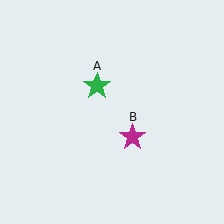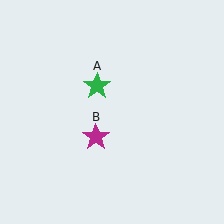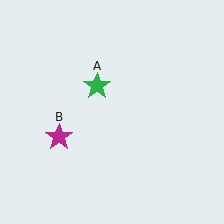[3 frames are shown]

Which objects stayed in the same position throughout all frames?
Green star (object A) remained stationary.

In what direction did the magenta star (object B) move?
The magenta star (object B) moved left.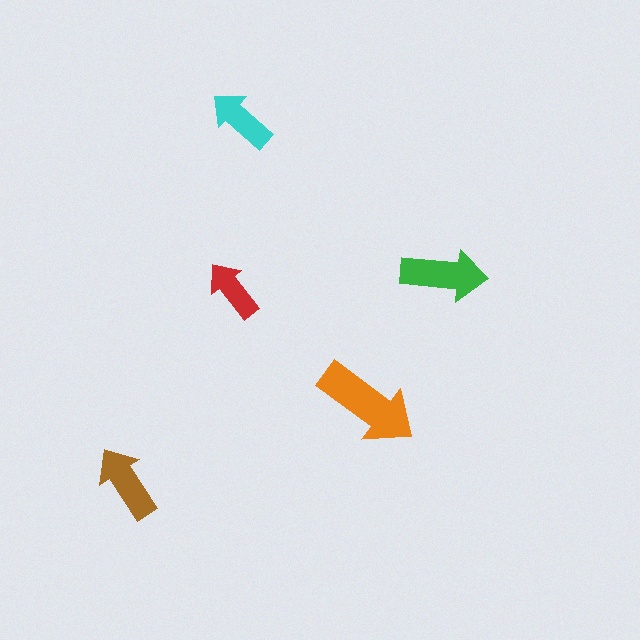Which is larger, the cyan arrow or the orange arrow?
The orange one.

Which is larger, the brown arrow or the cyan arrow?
The brown one.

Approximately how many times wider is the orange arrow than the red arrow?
About 1.5 times wider.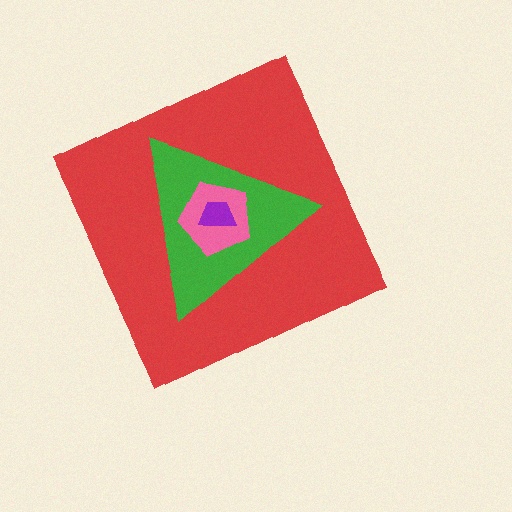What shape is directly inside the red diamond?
The green triangle.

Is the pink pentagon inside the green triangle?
Yes.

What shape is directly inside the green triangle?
The pink pentagon.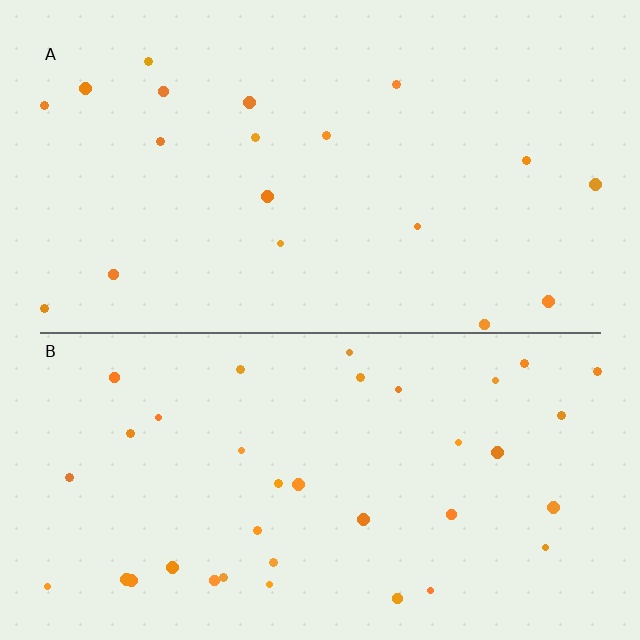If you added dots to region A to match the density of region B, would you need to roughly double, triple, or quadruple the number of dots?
Approximately double.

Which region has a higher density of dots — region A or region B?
B (the bottom).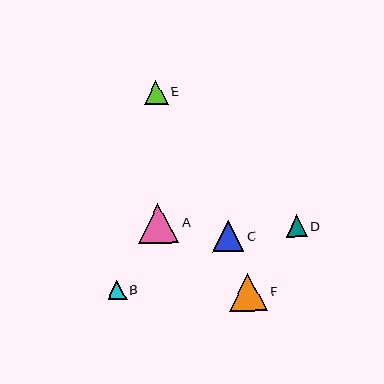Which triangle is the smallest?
Triangle B is the smallest with a size of approximately 19 pixels.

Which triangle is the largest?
Triangle A is the largest with a size of approximately 40 pixels.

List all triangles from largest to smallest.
From largest to smallest: A, F, C, E, D, B.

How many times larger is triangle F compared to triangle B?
Triangle F is approximately 2.0 times the size of triangle B.